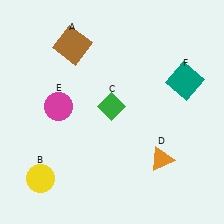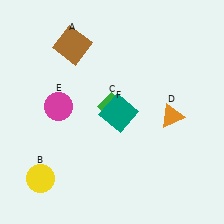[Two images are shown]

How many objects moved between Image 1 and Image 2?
2 objects moved between the two images.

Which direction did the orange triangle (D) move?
The orange triangle (D) moved up.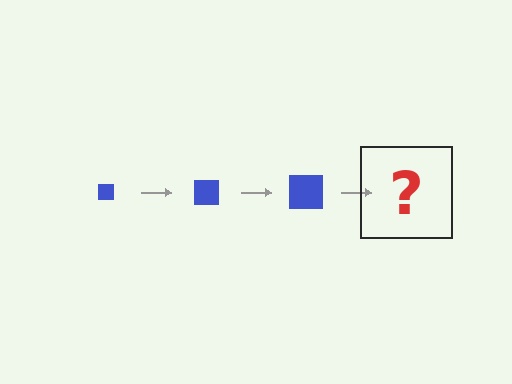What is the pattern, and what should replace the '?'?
The pattern is that the square gets progressively larger each step. The '?' should be a blue square, larger than the previous one.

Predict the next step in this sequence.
The next step is a blue square, larger than the previous one.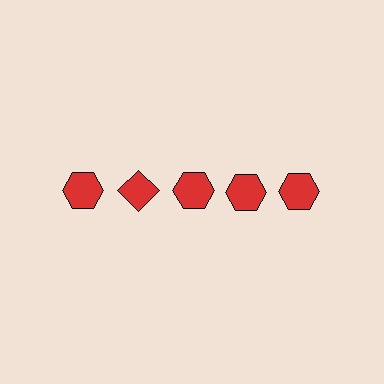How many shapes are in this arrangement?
There are 5 shapes arranged in a grid pattern.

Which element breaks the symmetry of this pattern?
The red diamond in the top row, second from left column breaks the symmetry. All other shapes are red hexagons.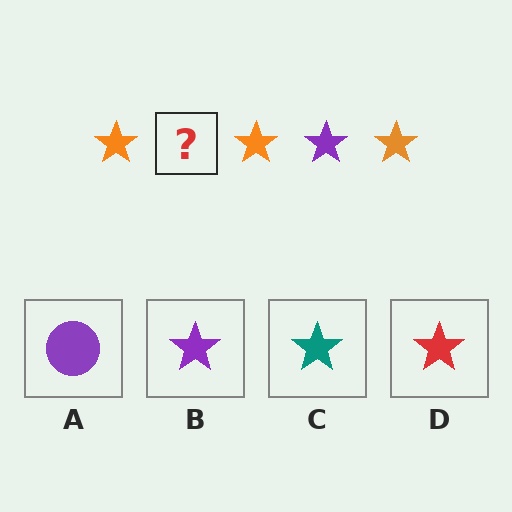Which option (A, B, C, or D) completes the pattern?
B.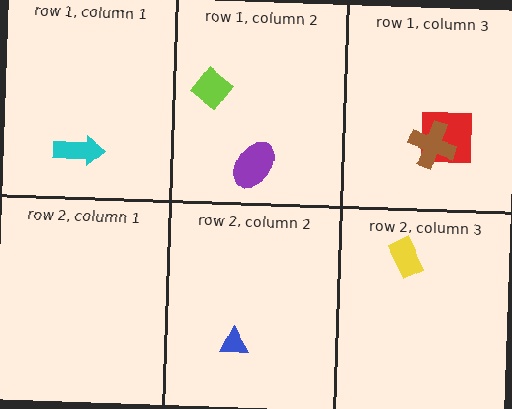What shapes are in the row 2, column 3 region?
The yellow rectangle.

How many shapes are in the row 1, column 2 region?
2.